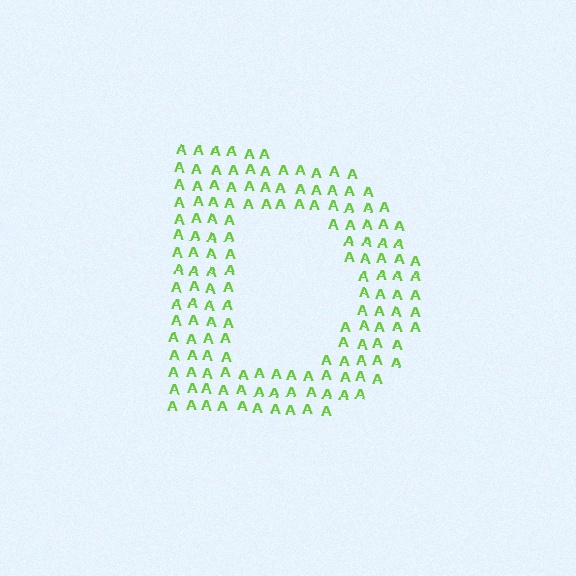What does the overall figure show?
The overall figure shows the letter D.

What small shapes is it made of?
It is made of small letter A's.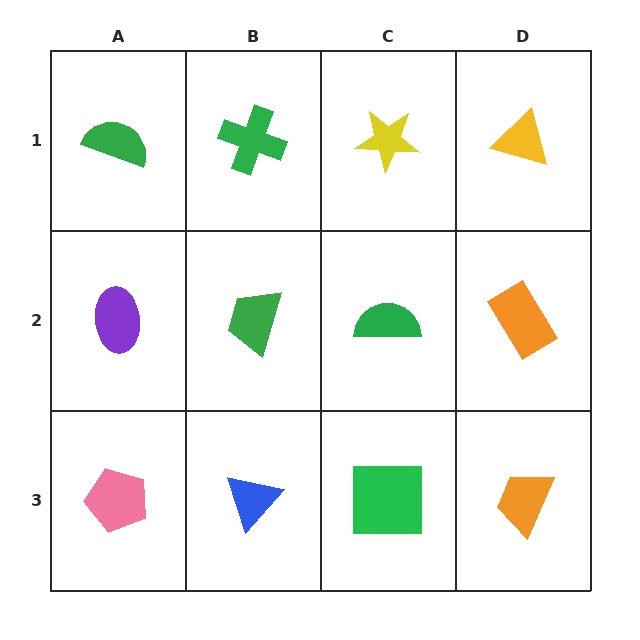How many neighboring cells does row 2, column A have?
3.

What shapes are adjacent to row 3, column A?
A purple ellipse (row 2, column A), a blue triangle (row 3, column B).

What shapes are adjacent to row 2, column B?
A green cross (row 1, column B), a blue triangle (row 3, column B), a purple ellipse (row 2, column A), a green semicircle (row 2, column C).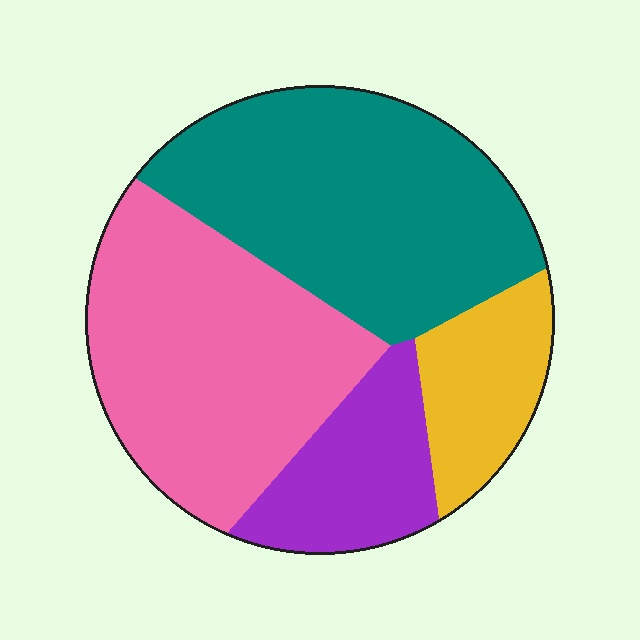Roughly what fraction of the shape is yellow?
Yellow covers 13% of the shape.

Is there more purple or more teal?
Teal.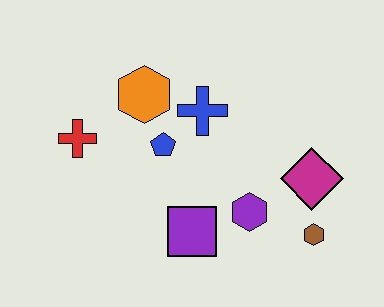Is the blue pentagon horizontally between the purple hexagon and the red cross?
Yes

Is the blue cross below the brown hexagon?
No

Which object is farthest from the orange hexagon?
The brown hexagon is farthest from the orange hexagon.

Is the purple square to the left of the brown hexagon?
Yes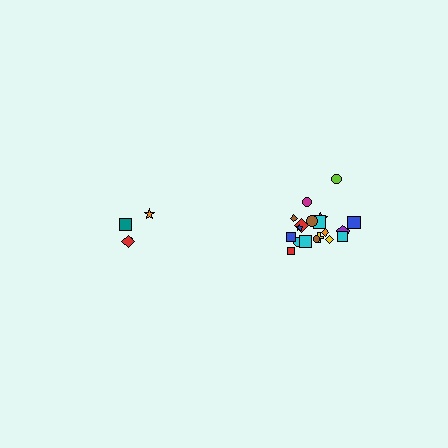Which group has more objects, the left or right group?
The right group.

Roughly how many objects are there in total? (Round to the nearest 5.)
Roughly 25 objects in total.